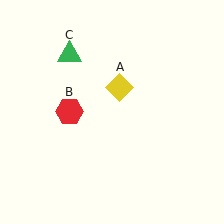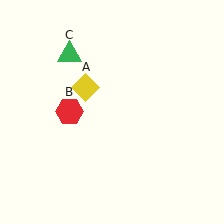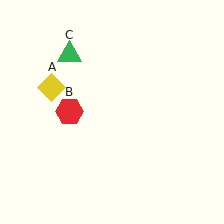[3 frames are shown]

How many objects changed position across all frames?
1 object changed position: yellow diamond (object A).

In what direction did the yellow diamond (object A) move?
The yellow diamond (object A) moved left.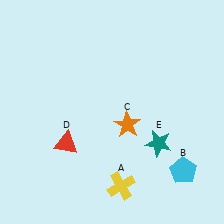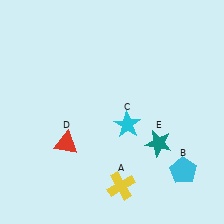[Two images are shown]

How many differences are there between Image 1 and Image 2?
There is 1 difference between the two images.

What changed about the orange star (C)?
In Image 1, C is orange. In Image 2, it changed to cyan.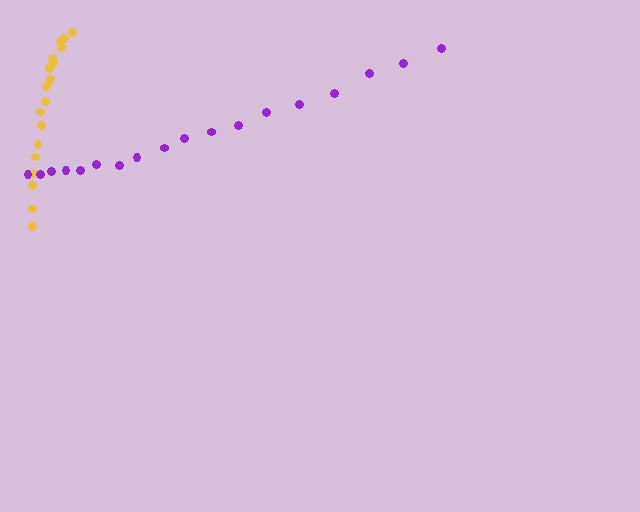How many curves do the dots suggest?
There are 2 distinct paths.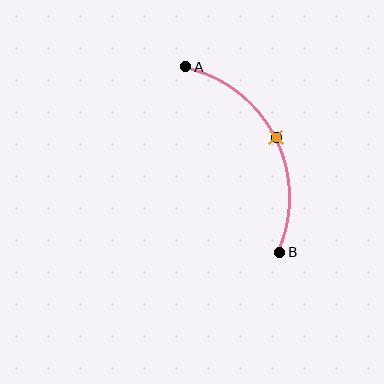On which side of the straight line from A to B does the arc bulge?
The arc bulges to the right of the straight line connecting A and B.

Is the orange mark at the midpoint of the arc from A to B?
Yes. The orange mark lies on the arc at equal arc-length from both A and B — it is the arc midpoint.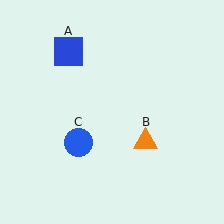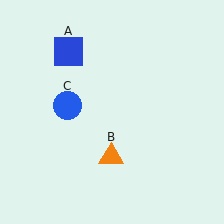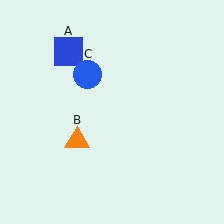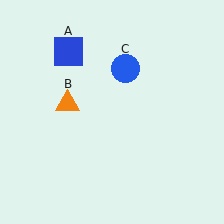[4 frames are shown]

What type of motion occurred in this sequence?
The orange triangle (object B), blue circle (object C) rotated clockwise around the center of the scene.